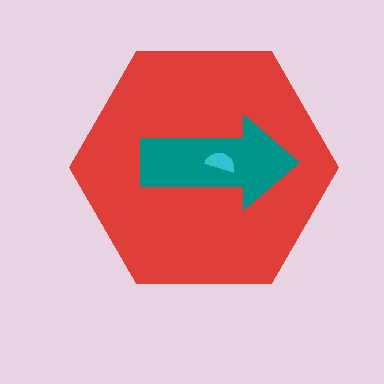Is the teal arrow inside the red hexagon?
Yes.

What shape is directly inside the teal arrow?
The cyan semicircle.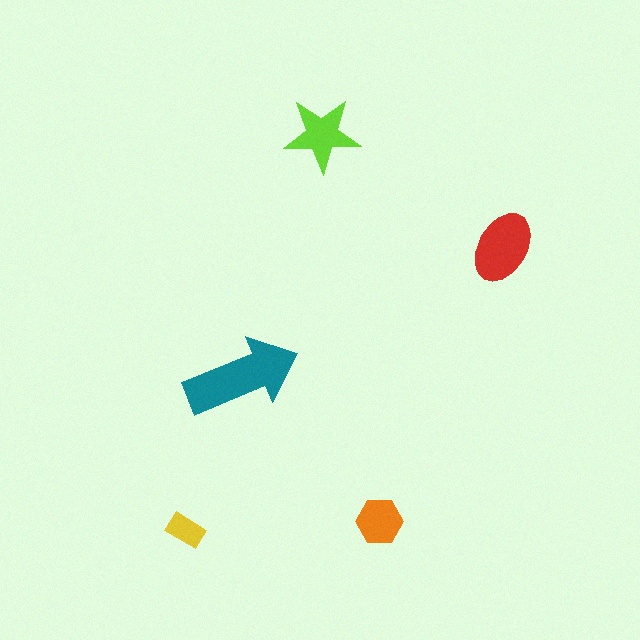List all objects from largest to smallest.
The teal arrow, the red ellipse, the lime star, the orange hexagon, the yellow rectangle.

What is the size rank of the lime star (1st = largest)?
3rd.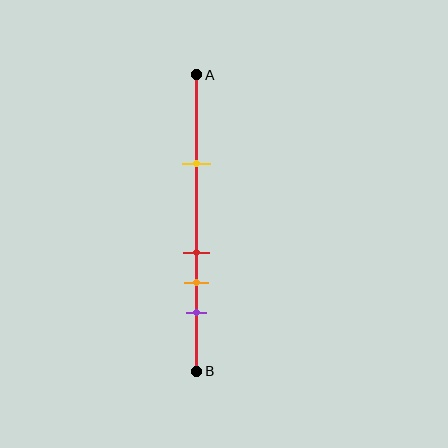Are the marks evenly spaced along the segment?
No, the marks are not evenly spaced.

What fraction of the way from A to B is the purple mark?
The purple mark is approximately 80% (0.8) of the way from A to B.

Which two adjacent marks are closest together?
The red and orange marks are the closest adjacent pair.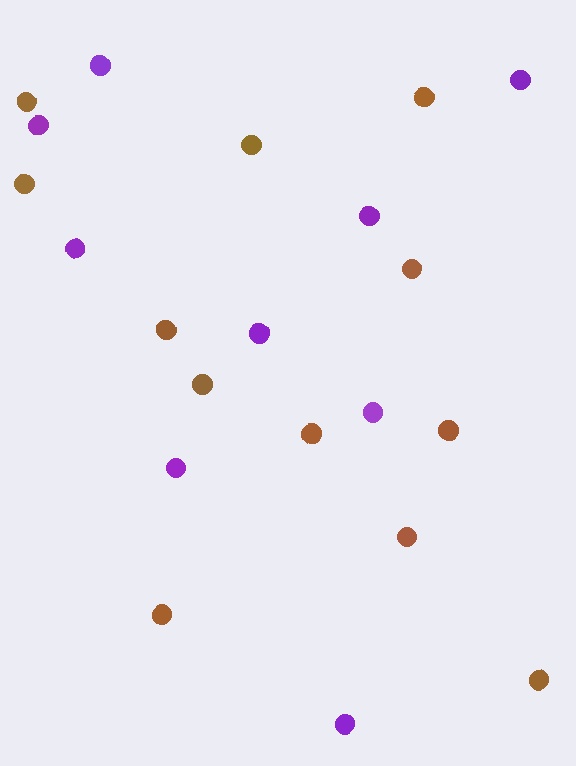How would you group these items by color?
There are 2 groups: one group of brown circles (12) and one group of purple circles (9).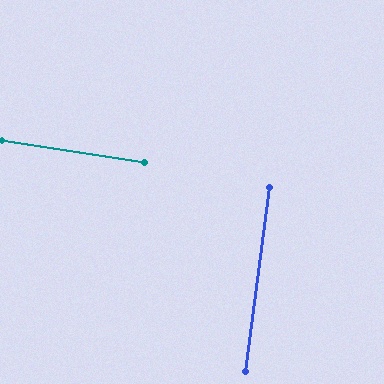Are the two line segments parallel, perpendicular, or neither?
Perpendicular — they meet at approximately 89°.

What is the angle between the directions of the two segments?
Approximately 89 degrees.